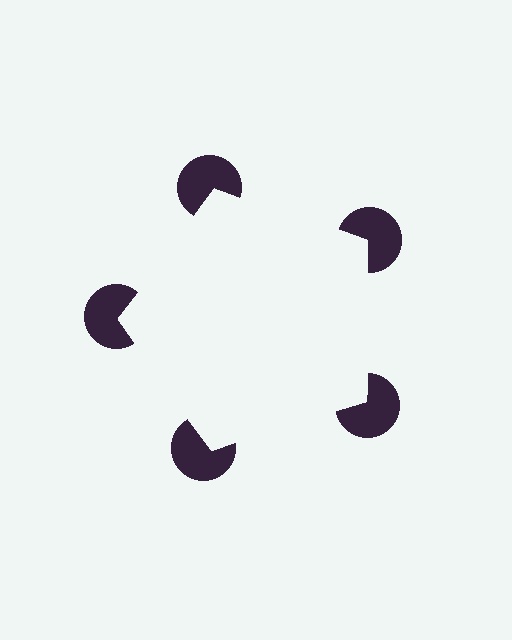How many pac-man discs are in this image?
There are 5 — one at each vertex of the illusory pentagon.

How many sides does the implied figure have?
5 sides.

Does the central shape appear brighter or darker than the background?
It typically appears slightly brighter than the background, even though no actual brightness change is drawn.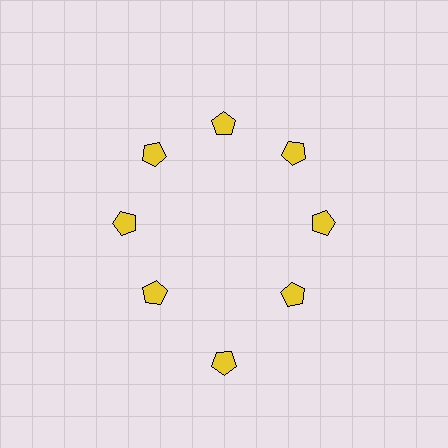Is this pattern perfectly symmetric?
No. The 8 yellow pentagons are arranged in a ring, but one element near the 6 o'clock position is pushed outward from the center, breaking the 8-fold rotational symmetry.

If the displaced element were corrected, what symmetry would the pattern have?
It would have 8-fold rotational symmetry — the pattern would map onto itself every 45 degrees.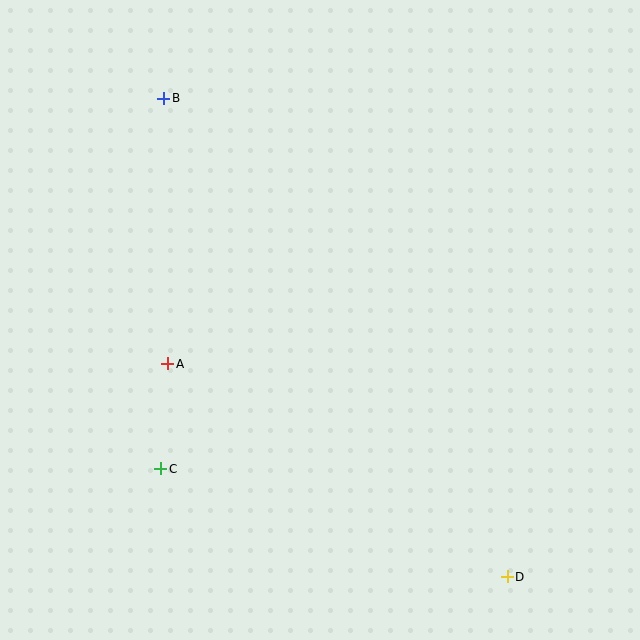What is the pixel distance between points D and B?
The distance between D and B is 589 pixels.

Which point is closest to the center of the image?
Point A at (168, 364) is closest to the center.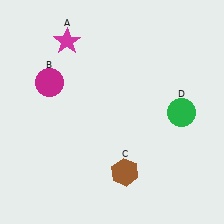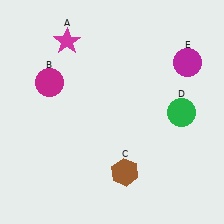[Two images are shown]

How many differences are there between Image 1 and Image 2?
There is 1 difference between the two images.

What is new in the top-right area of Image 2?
A magenta circle (E) was added in the top-right area of Image 2.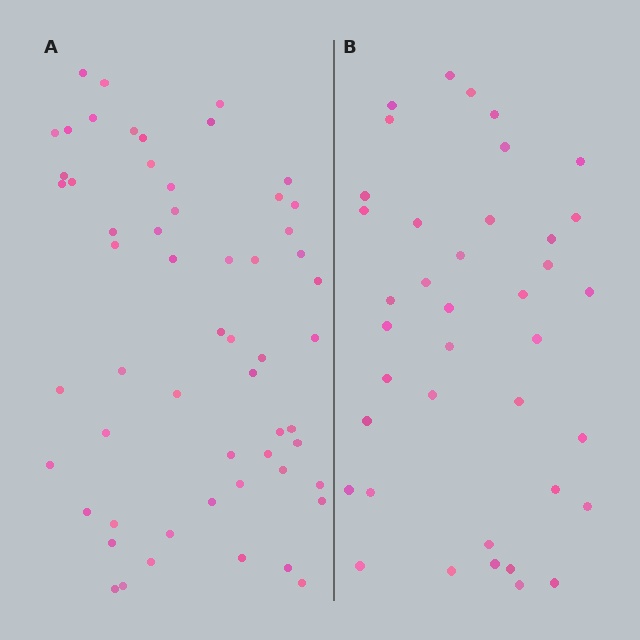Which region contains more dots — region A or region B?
Region A (the left region) has more dots.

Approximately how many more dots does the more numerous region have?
Region A has approximately 20 more dots than region B.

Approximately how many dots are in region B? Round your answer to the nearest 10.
About 40 dots. (The exact count is 39, which rounds to 40.)